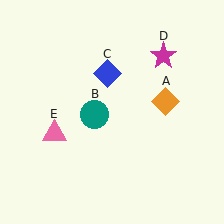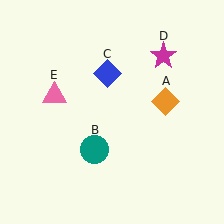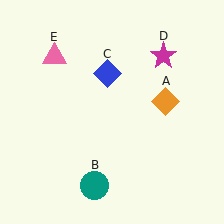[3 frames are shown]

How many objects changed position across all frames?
2 objects changed position: teal circle (object B), pink triangle (object E).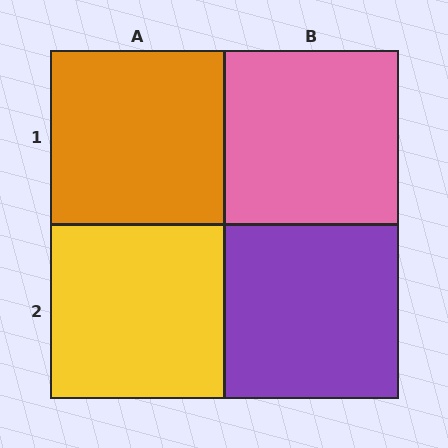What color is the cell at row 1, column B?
Pink.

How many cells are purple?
1 cell is purple.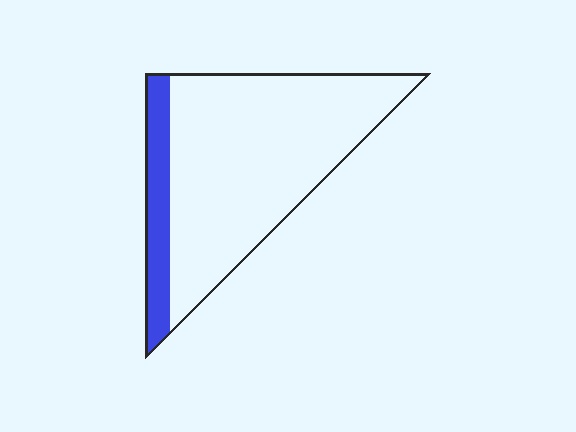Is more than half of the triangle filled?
No.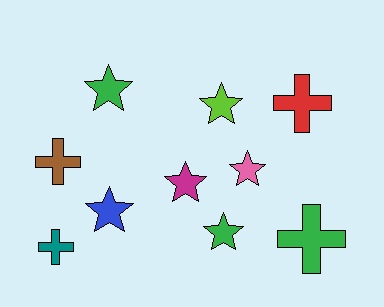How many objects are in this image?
There are 10 objects.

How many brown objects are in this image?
There is 1 brown object.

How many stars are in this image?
There are 6 stars.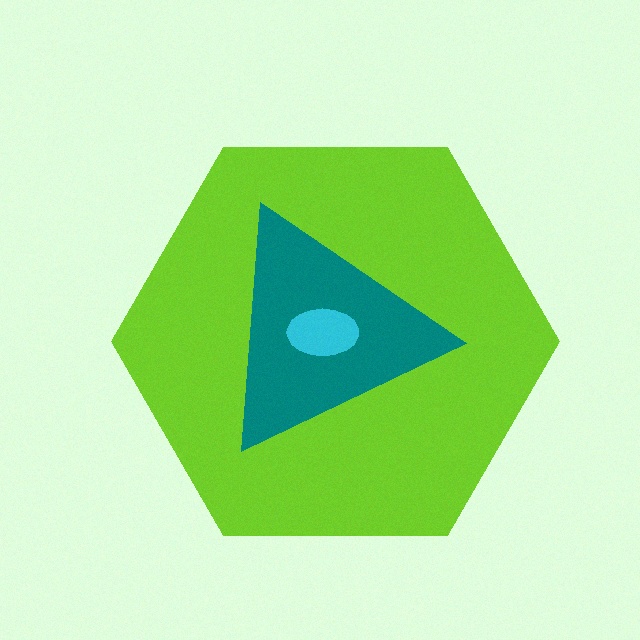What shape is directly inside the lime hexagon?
The teal triangle.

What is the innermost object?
The cyan ellipse.